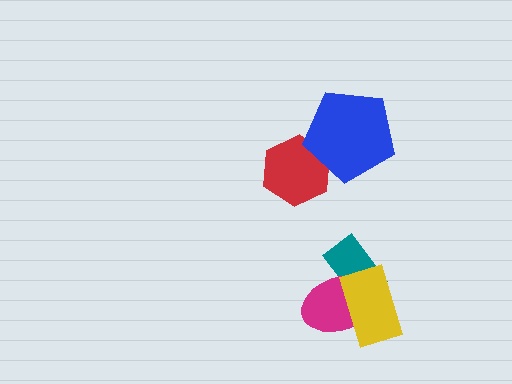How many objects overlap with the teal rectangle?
2 objects overlap with the teal rectangle.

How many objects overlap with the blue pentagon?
1 object overlaps with the blue pentagon.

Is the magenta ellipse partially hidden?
Yes, it is partially covered by another shape.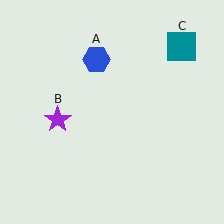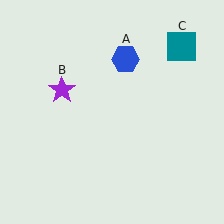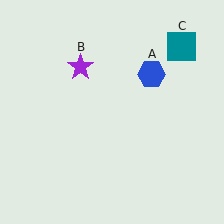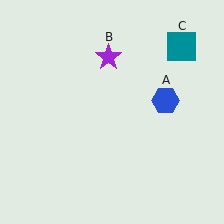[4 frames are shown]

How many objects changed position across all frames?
2 objects changed position: blue hexagon (object A), purple star (object B).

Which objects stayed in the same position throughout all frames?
Teal square (object C) remained stationary.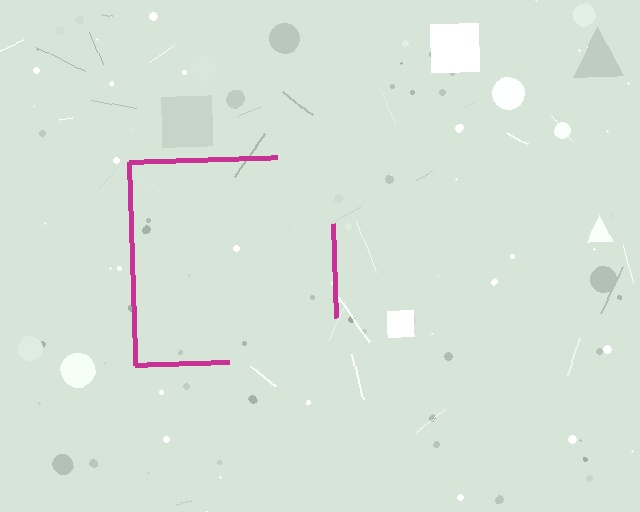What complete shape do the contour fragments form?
The contour fragments form a square.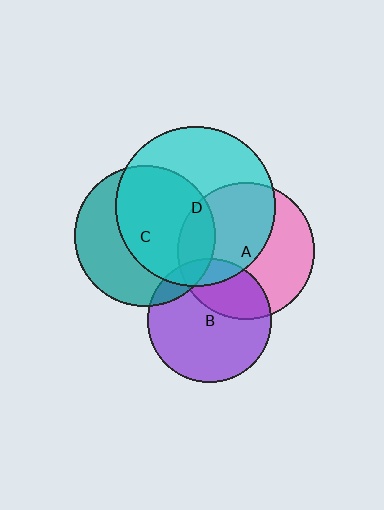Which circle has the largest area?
Circle D (cyan).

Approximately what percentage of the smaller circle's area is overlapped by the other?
Approximately 30%.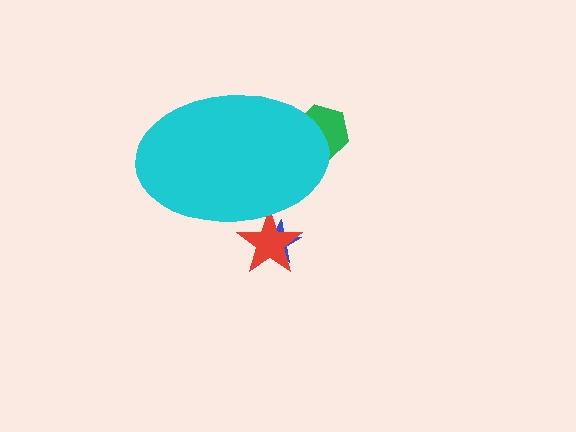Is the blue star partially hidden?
Yes, the blue star is partially hidden behind the cyan ellipse.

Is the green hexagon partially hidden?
Yes, the green hexagon is partially hidden behind the cyan ellipse.